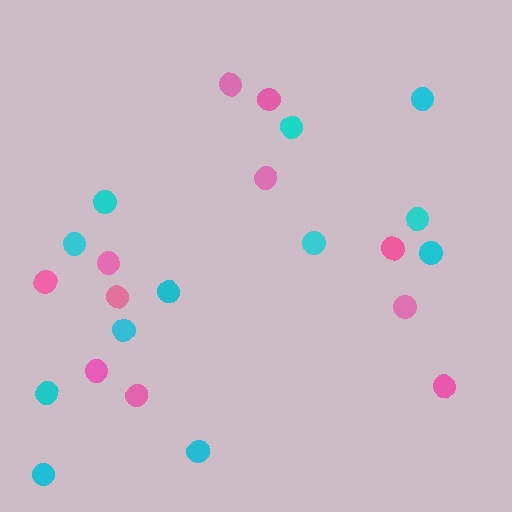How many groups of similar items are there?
There are 2 groups: one group of cyan circles (12) and one group of pink circles (11).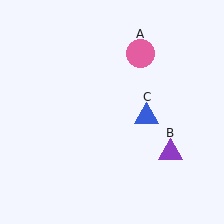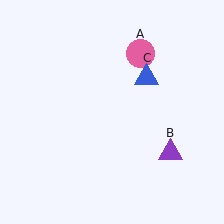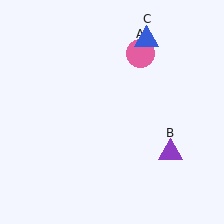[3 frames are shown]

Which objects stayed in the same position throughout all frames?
Pink circle (object A) and purple triangle (object B) remained stationary.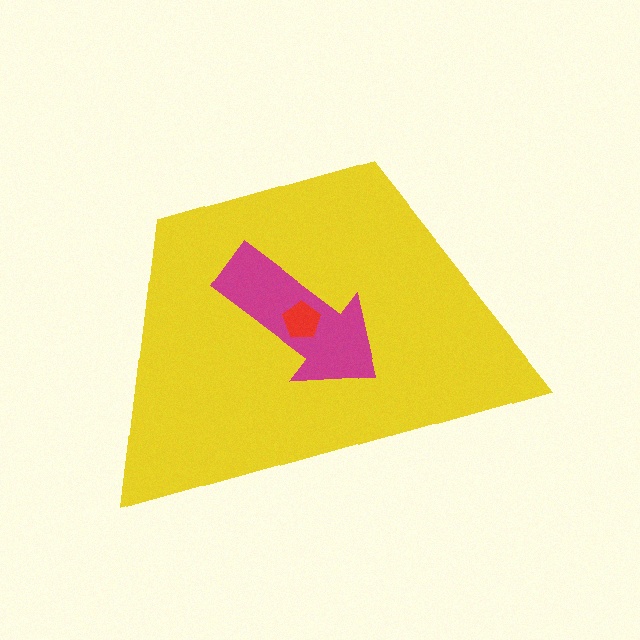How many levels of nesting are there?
3.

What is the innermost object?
The red pentagon.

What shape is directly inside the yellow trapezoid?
The magenta arrow.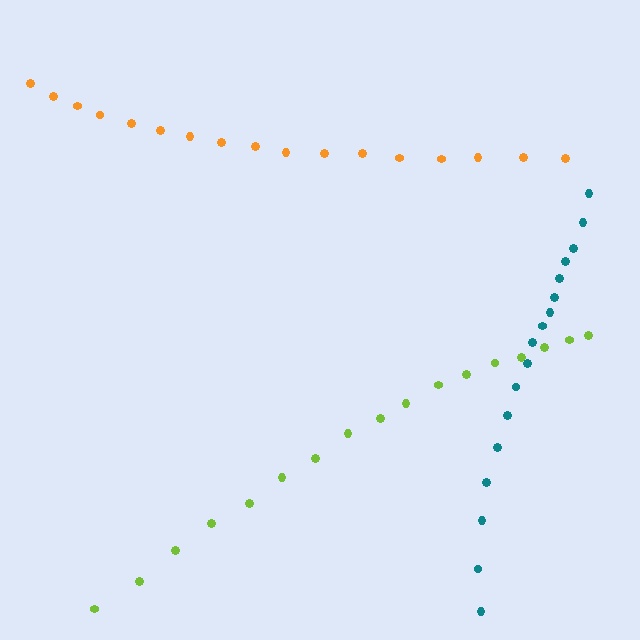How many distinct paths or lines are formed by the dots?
There are 3 distinct paths.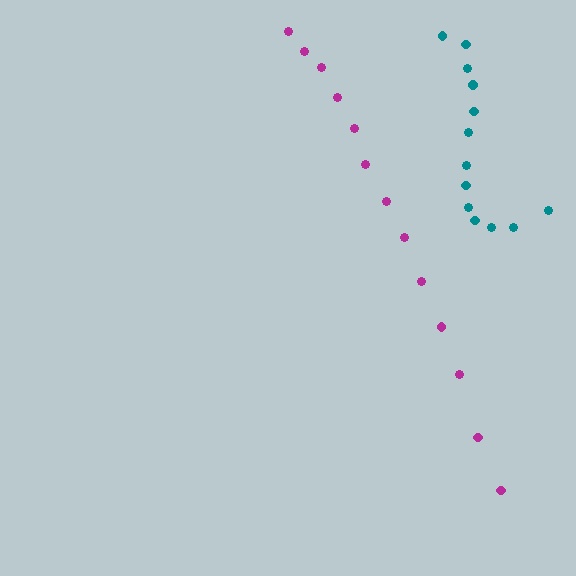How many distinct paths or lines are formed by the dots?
There are 2 distinct paths.